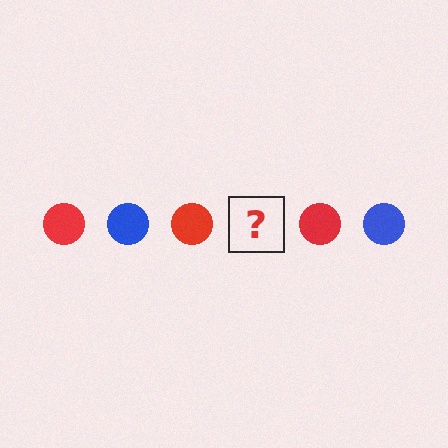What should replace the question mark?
The question mark should be replaced with a blue circle.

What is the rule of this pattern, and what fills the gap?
The rule is that the pattern cycles through red, blue circles. The gap should be filled with a blue circle.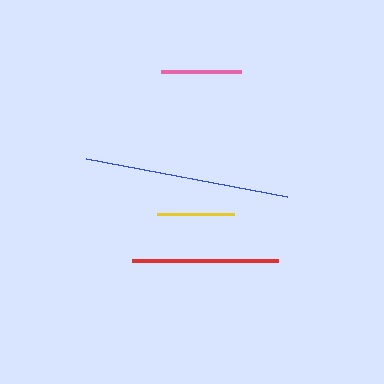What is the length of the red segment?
The red segment is approximately 147 pixels long.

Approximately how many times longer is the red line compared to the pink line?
The red line is approximately 1.8 times the length of the pink line.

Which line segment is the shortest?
The yellow line is the shortest at approximately 77 pixels.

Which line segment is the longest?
The blue line is the longest at approximately 205 pixels.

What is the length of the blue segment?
The blue segment is approximately 205 pixels long.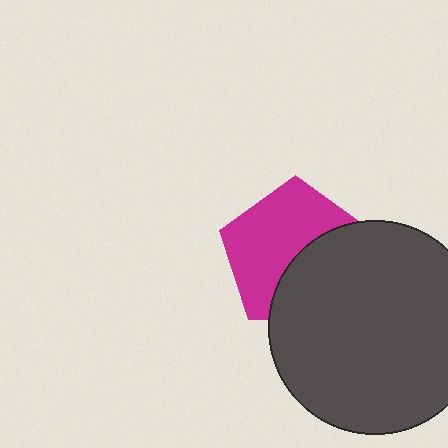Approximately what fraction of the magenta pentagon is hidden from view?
Roughly 43% of the magenta pentagon is hidden behind the dark gray circle.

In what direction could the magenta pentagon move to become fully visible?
The magenta pentagon could move toward the upper-left. That would shift it out from behind the dark gray circle entirely.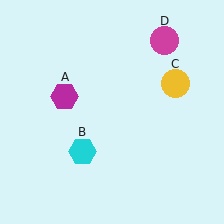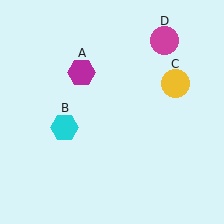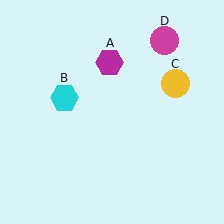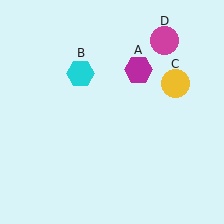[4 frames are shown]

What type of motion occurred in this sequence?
The magenta hexagon (object A), cyan hexagon (object B) rotated clockwise around the center of the scene.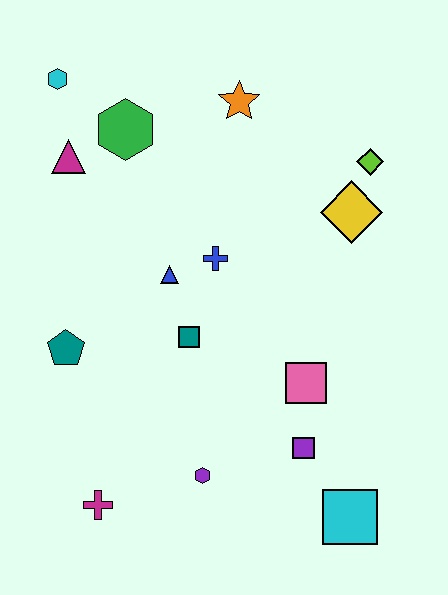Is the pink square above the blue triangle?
No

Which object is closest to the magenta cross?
The purple hexagon is closest to the magenta cross.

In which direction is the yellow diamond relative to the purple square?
The yellow diamond is above the purple square.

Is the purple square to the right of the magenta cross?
Yes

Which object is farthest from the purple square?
The cyan hexagon is farthest from the purple square.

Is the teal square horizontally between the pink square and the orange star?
No